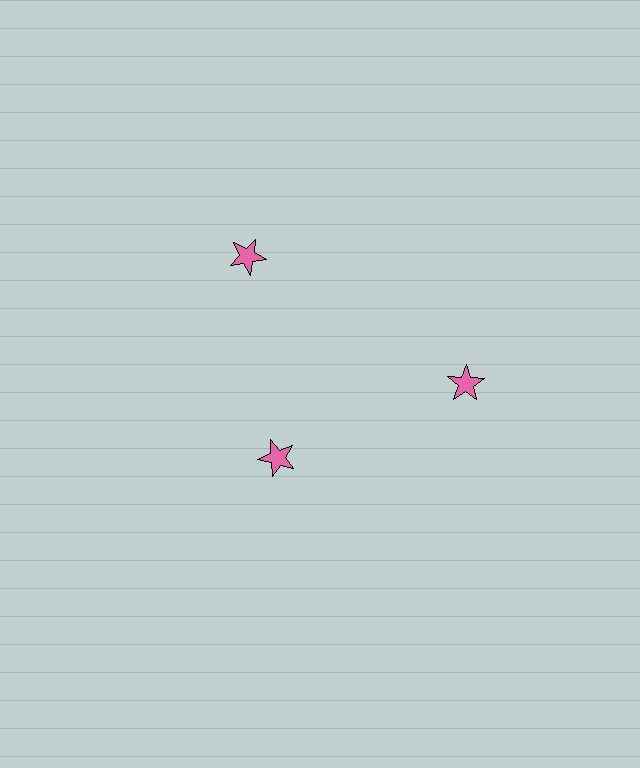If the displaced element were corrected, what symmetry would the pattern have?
It would have 3-fold rotational symmetry — the pattern would map onto itself every 120 degrees.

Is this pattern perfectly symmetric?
No. The 3 pink stars are arranged in a ring, but one element near the 7 o'clock position is pulled inward toward the center, breaking the 3-fold rotational symmetry.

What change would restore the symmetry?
The symmetry would be restored by moving it outward, back onto the ring so that all 3 stars sit at equal angles and equal distance from the center.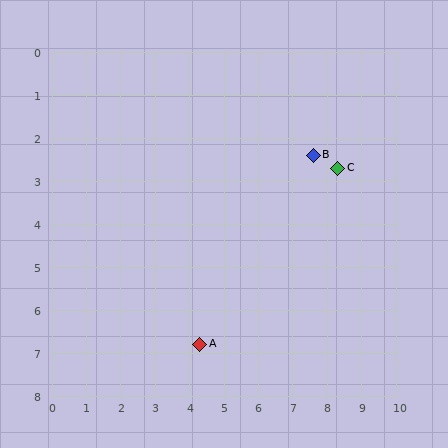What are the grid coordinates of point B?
Point B is at approximately (7.6, 2.4).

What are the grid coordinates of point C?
Point C is at approximately (8.3, 2.7).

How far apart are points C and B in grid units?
Points C and B are about 0.8 grid units apart.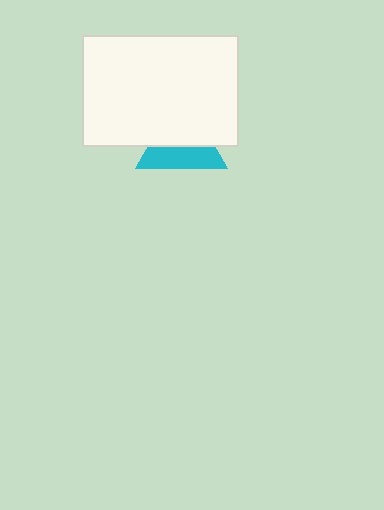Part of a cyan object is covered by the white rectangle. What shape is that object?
It is a triangle.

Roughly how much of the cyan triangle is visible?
About half of it is visible (roughly 47%).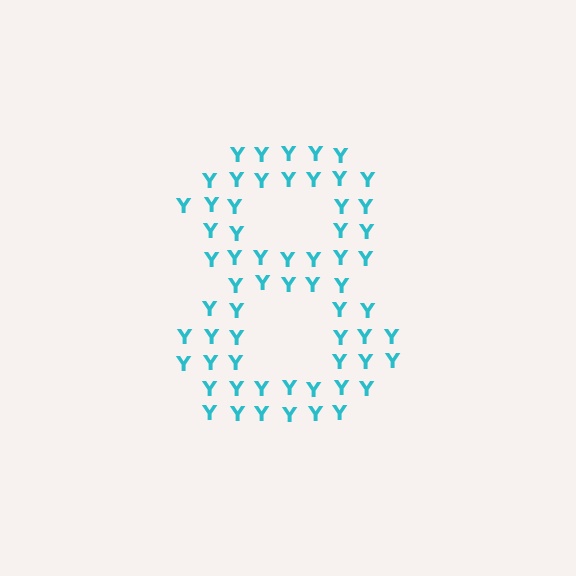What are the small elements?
The small elements are letter Y's.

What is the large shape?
The large shape is the digit 8.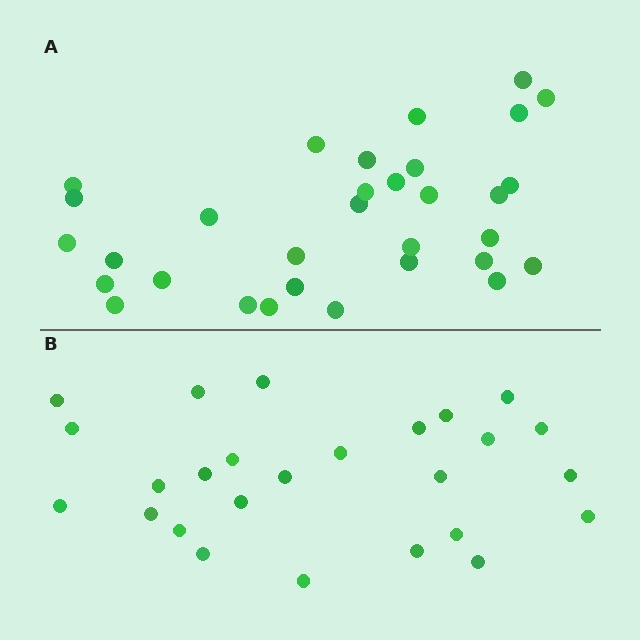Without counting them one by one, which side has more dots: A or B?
Region A (the top region) has more dots.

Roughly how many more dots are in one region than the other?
Region A has about 6 more dots than region B.